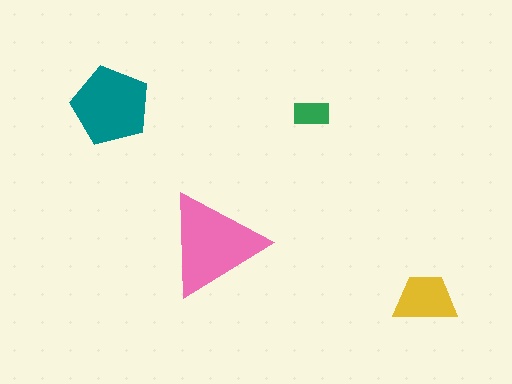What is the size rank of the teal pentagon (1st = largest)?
2nd.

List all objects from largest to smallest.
The pink triangle, the teal pentagon, the yellow trapezoid, the green rectangle.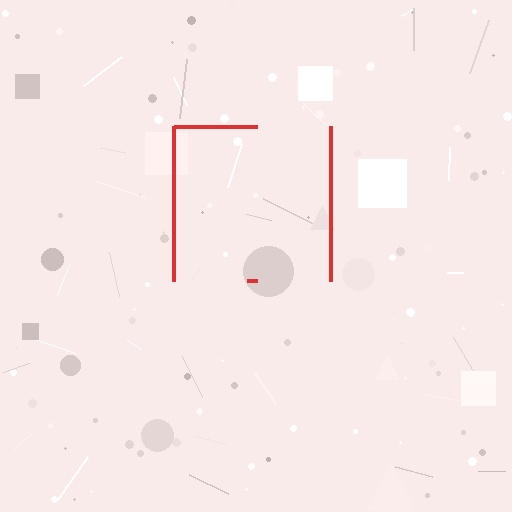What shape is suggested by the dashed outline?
The dashed outline suggests a square.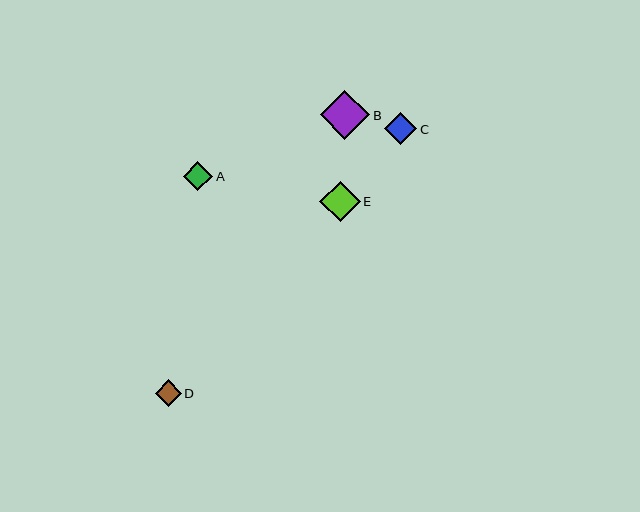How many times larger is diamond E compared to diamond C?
Diamond E is approximately 1.2 times the size of diamond C.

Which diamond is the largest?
Diamond B is the largest with a size of approximately 49 pixels.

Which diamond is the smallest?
Diamond D is the smallest with a size of approximately 26 pixels.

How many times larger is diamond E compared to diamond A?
Diamond E is approximately 1.4 times the size of diamond A.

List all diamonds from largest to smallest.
From largest to smallest: B, E, C, A, D.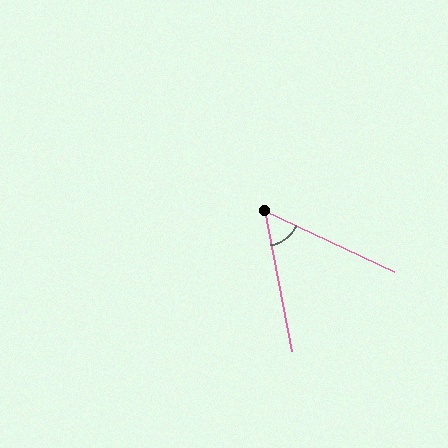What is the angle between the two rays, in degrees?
Approximately 54 degrees.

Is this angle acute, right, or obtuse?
It is acute.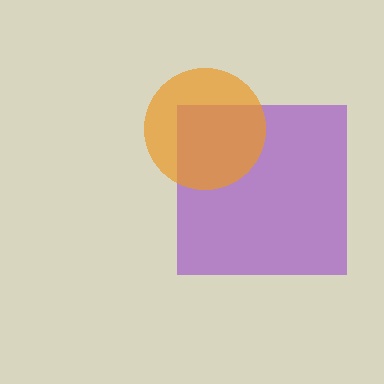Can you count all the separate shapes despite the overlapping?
Yes, there are 2 separate shapes.